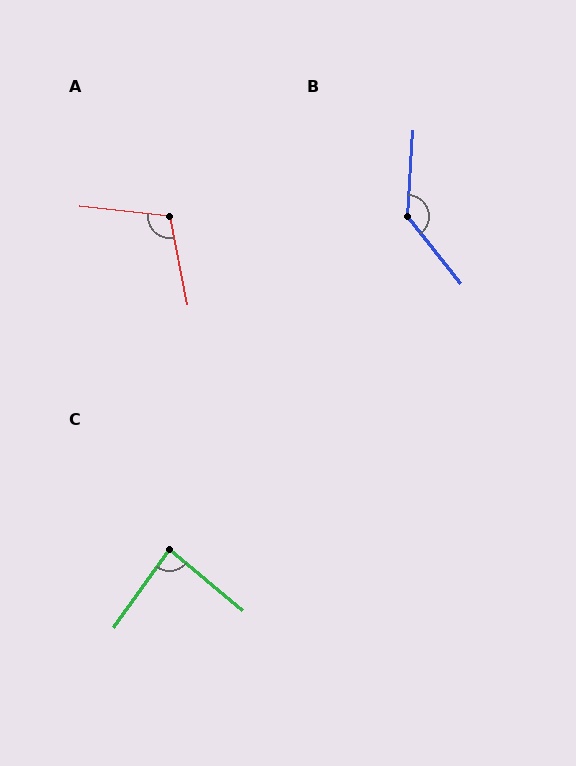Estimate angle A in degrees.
Approximately 108 degrees.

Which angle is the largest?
B, at approximately 137 degrees.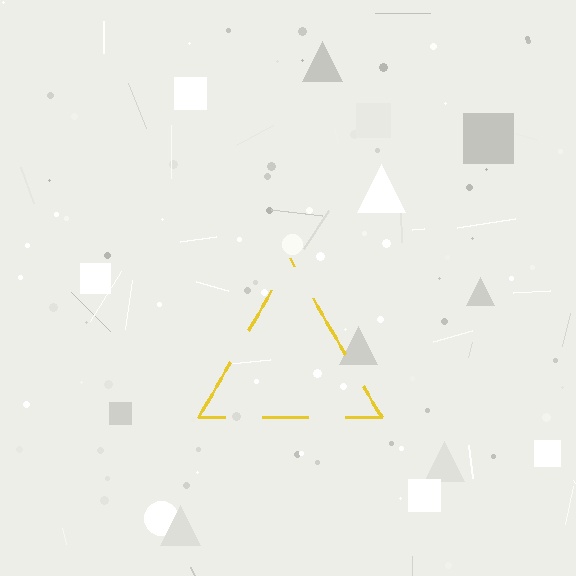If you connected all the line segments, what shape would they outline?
They would outline a triangle.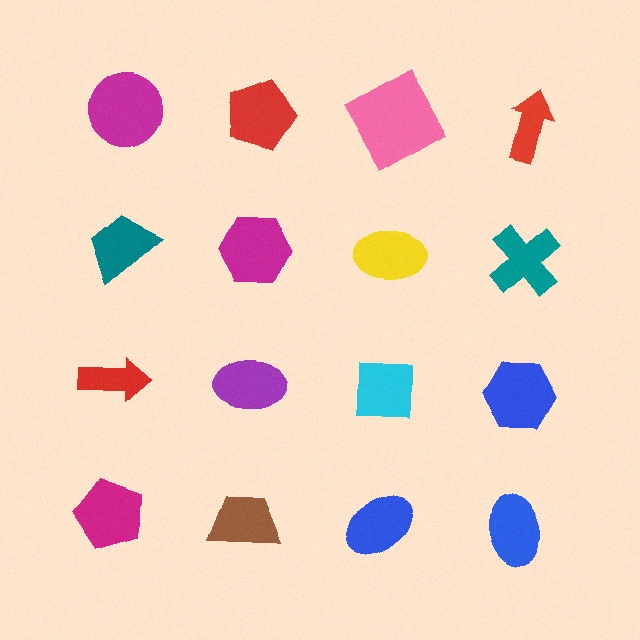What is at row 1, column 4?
A red arrow.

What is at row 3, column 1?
A red arrow.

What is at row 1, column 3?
A pink diamond.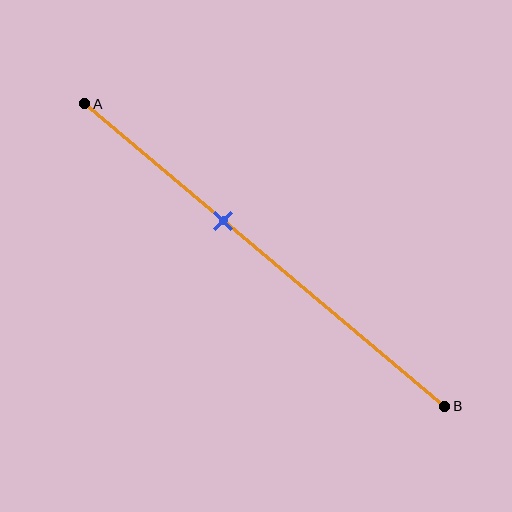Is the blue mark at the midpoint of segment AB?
No, the mark is at about 40% from A, not at the 50% midpoint.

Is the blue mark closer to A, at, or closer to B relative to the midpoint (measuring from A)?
The blue mark is closer to point A than the midpoint of segment AB.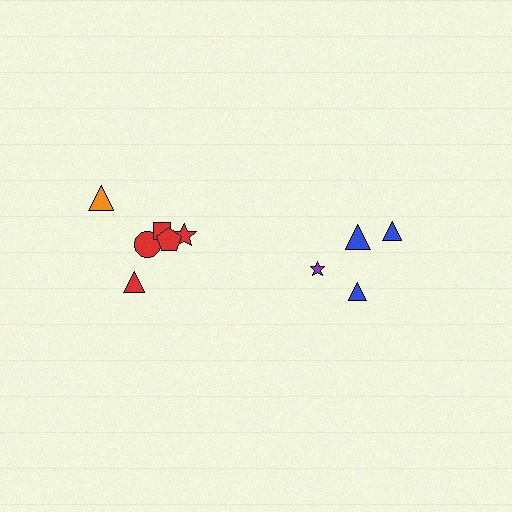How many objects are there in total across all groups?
There are 10 objects.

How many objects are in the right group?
There are 4 objects.